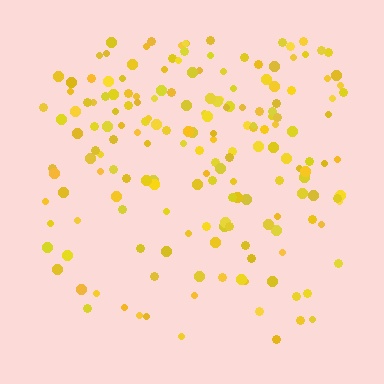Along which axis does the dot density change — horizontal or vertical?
Vertical.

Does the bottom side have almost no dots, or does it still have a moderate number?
Still a moderate number, just noticeably fewer than the top.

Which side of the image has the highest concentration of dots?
The top.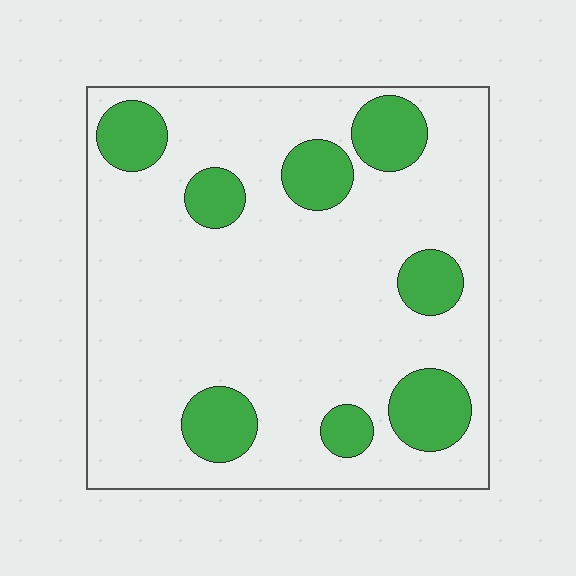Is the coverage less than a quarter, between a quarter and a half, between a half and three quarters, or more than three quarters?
Less than a quarter.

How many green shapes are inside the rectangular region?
8.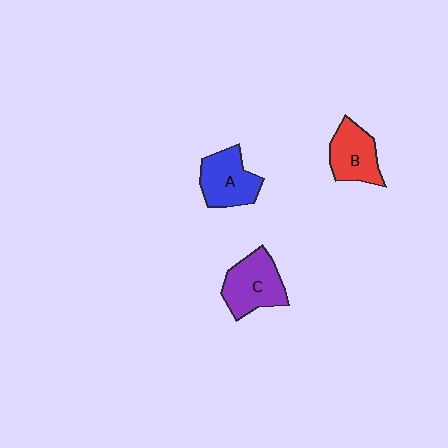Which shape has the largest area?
Shape C (purple).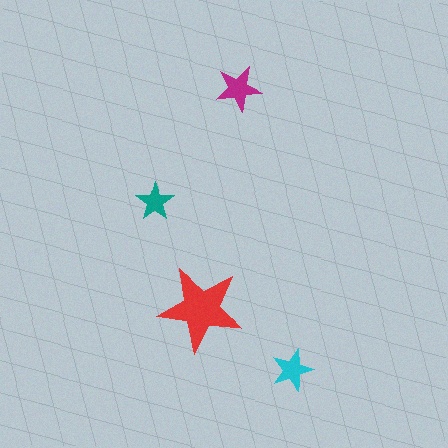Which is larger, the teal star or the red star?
The red one.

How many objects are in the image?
There are 4 objects in the image.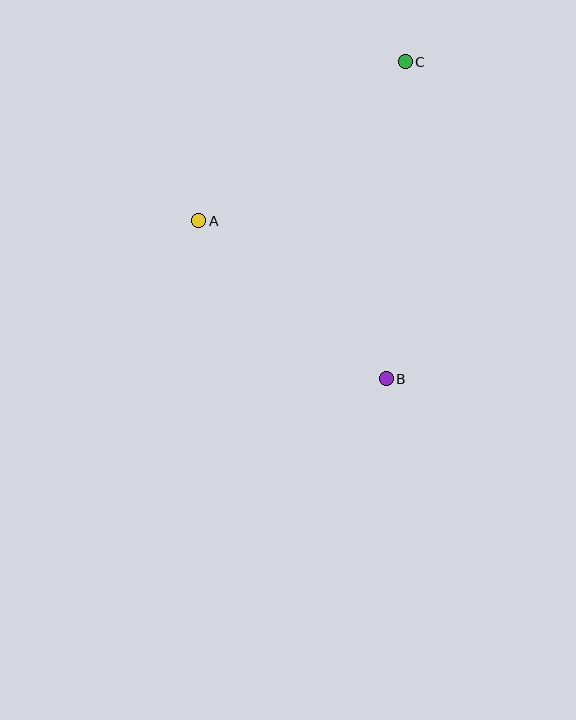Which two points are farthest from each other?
Points B and C are farthest from each other.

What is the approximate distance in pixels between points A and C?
The distance between A and C is approximately 260 pixels.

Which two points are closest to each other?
Points A and B are closest to each other.